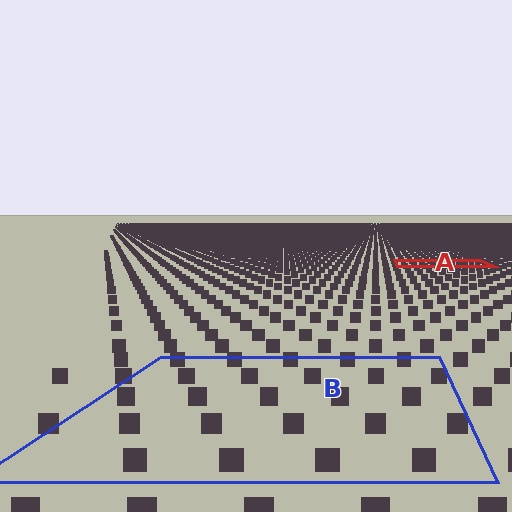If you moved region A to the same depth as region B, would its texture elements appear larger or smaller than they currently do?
They would appear larger. At a closer depth, the same texture elements are projected at a bigger on-screen size.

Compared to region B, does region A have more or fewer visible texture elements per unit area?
Region A has more texture elements per unit area — they are packed more densely because it is farther away.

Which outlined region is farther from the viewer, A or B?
Region A is farther from the viewer — the texture elements inside it appear smaller and more densely packed.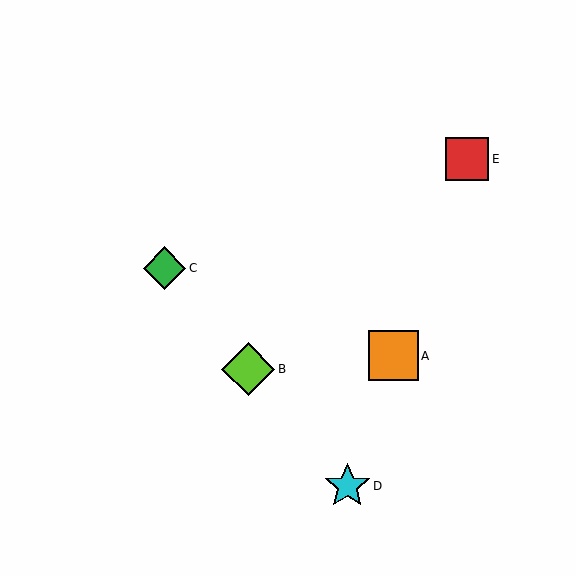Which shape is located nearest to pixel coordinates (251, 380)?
The lime diamond (labeled B) at (248, 369) is nearest to that location.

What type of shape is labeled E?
Shape E is a red square.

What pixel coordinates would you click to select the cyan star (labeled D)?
Click at (347, 486) to select the cyan star D.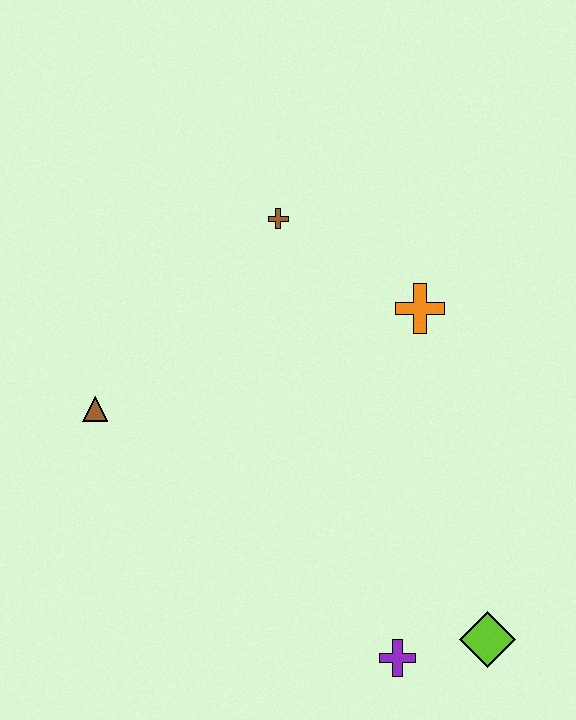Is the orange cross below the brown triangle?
No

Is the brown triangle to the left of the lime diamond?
Yes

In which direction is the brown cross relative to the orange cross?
The brown cross is to the left of the orange cross.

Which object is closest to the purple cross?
The lime diamond is closest to the purple cross.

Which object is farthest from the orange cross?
The purple cross is farthest from the orange cross.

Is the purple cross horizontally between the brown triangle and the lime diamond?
Yes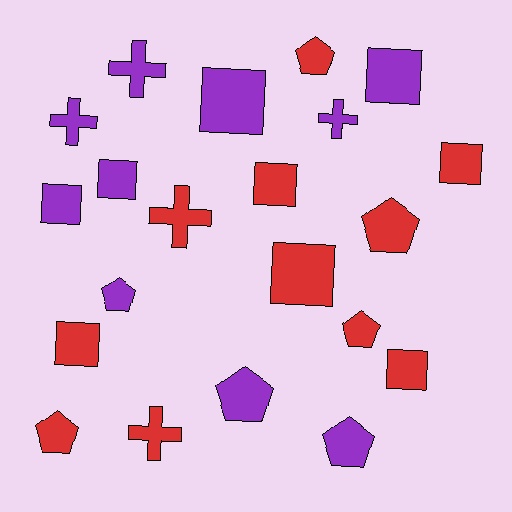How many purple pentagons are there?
There are 3 purple pentagons.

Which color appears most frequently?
Red, with 11 objects.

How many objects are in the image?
There are 21 objects.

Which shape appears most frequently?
Square, with 9 objects.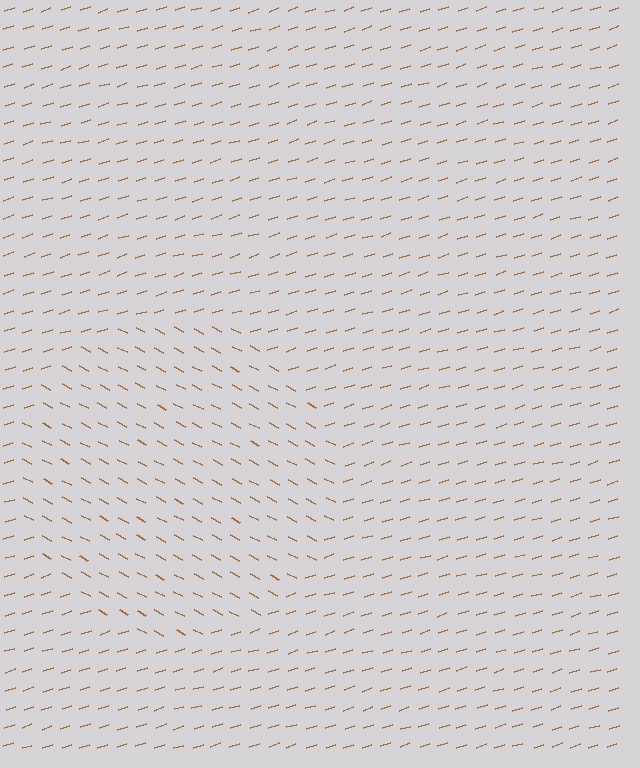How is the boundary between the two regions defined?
The boundary is defined purely by a change in line orientation (approximately 45 degrees difference). All lines are the same color and thickness.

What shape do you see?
I see a circle.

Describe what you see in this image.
The image is filled with small brown line segments. A circle region in the image has lines oriented differently from the surrounding lines, creating a visible texture boundary.